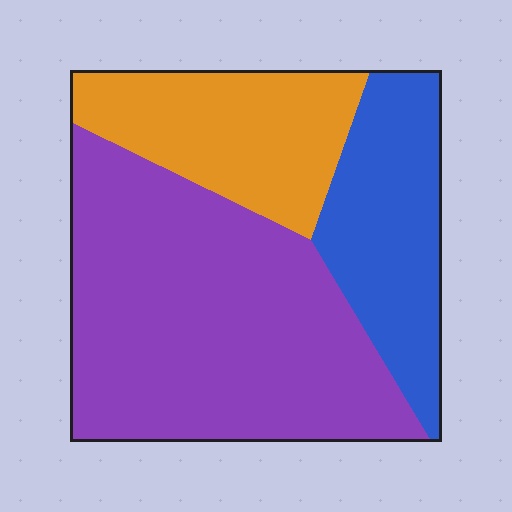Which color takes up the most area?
Purple, at roughly 55%.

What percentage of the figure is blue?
Blue takes up about one quarter (1/4) of the figure.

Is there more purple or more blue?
Purple.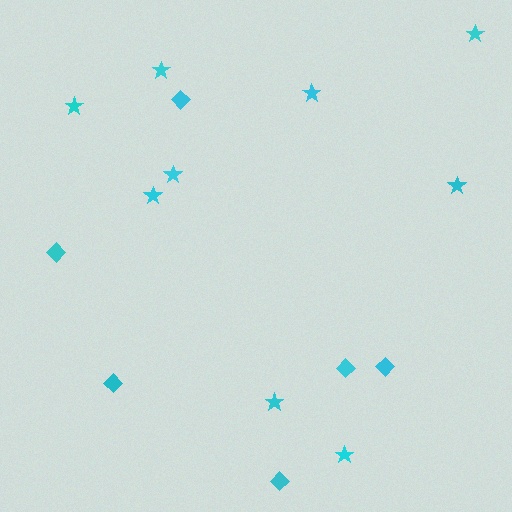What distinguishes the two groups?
There are 2 groups: one group of diamonds (6) and one group of stars (9).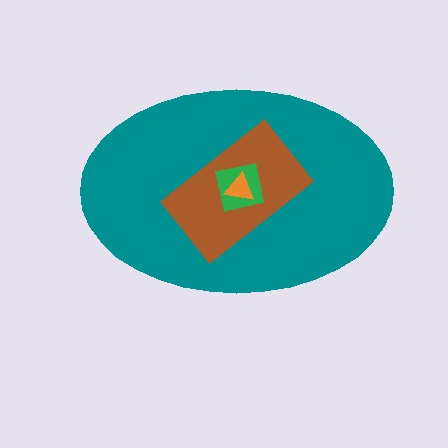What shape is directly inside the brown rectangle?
The green square.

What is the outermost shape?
The teal ellipse.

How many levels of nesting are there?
4.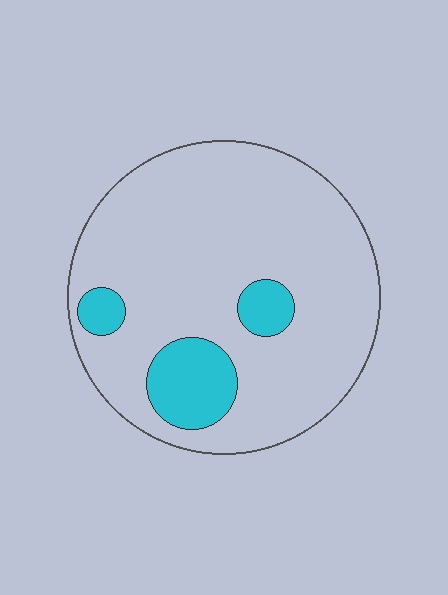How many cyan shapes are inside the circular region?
3.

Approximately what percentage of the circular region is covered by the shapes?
Approximately 15%.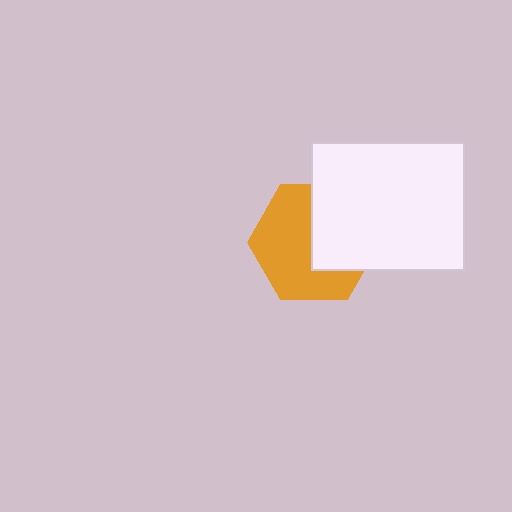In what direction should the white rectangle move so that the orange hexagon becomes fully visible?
The white rectangle should move right. That is the shortest direction to clear the overlap and leave the orange hexagon fully visible.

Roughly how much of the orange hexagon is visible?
About half of it is visible (roughly 58%).